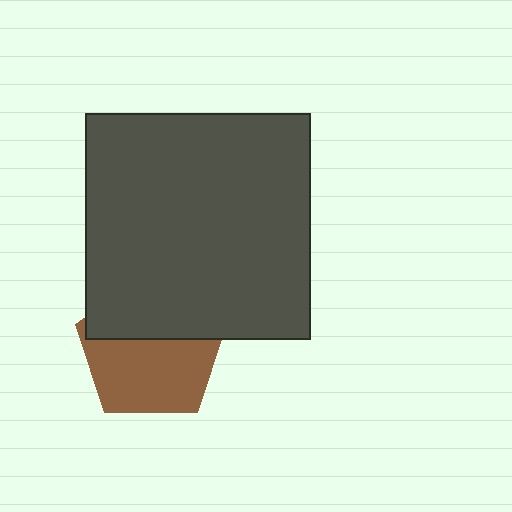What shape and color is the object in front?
The object in front is a dark gray square.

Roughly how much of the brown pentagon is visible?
About half of it is visible (roughly 59%).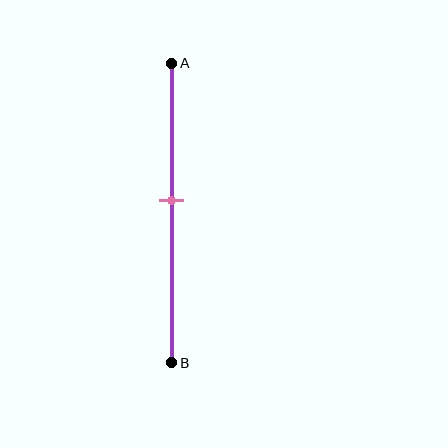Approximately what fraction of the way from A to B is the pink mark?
The pink mark is approximately 45% of the way from A to B.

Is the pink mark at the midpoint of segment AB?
No, the mark is at about 45% from A, not at the 50% midpoint.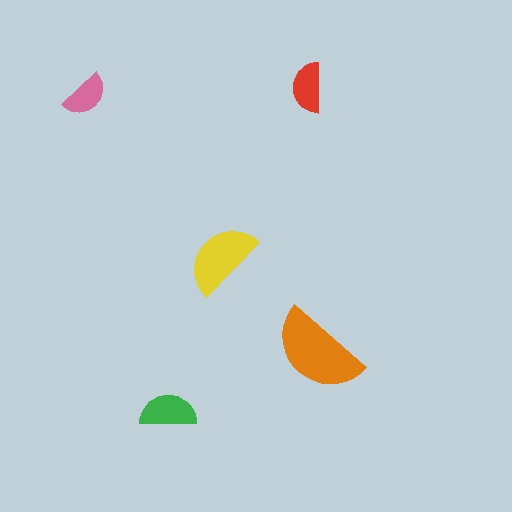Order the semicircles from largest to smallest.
the orange one, the yellow one, the green one, the red one, the pink one.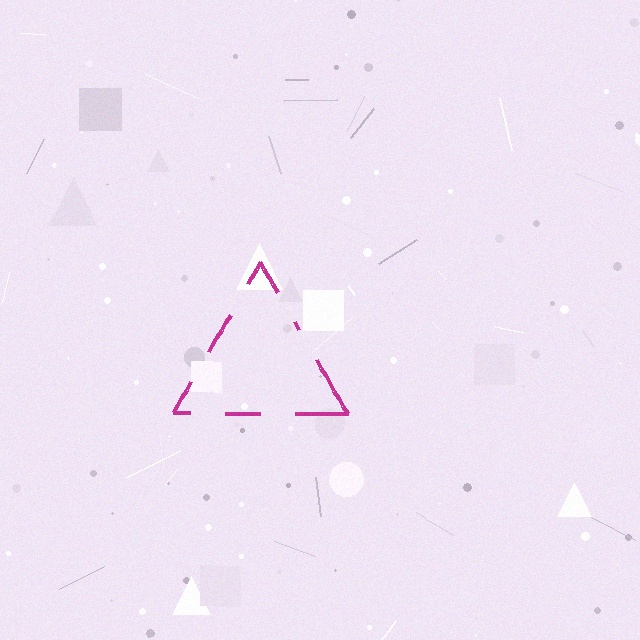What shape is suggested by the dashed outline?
The dashed outline suggests a triangle.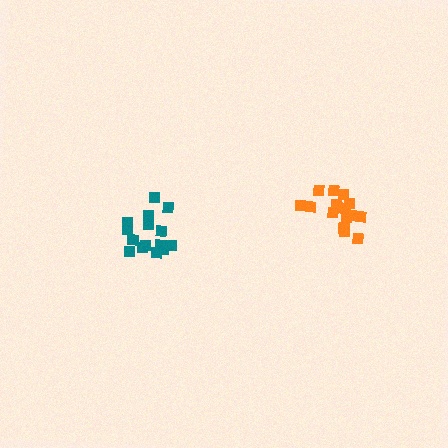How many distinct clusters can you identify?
There are 2 distinct clusters.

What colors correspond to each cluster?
The clusters are colored: orange, teal.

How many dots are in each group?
Group 1: 17 dots, Group 2: 15 dots (32 total).